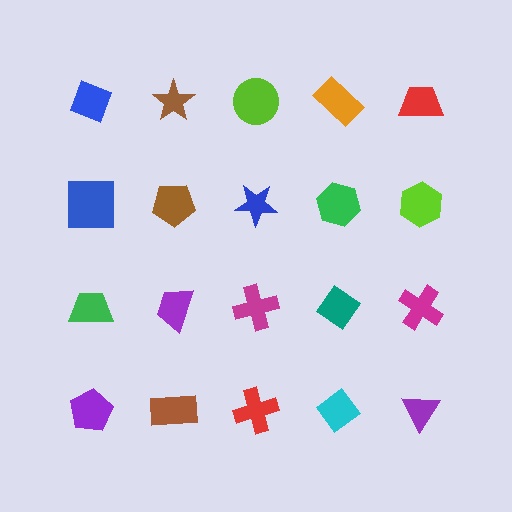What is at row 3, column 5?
A magenta cross.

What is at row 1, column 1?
A blue diamond.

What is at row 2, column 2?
A brown pentagon.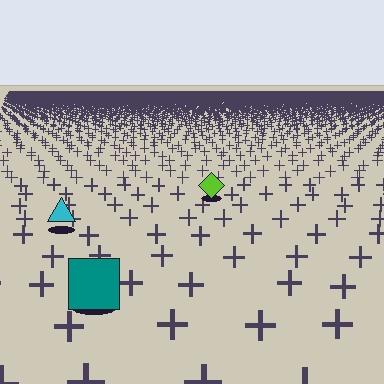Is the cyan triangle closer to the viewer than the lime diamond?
Yes. The cyan triangle is closer — you can tell from the texture gradient: the ground texture is coarser near it.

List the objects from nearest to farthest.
From nearest to farthest: the teal square, the cyan triangle, the lime diamond.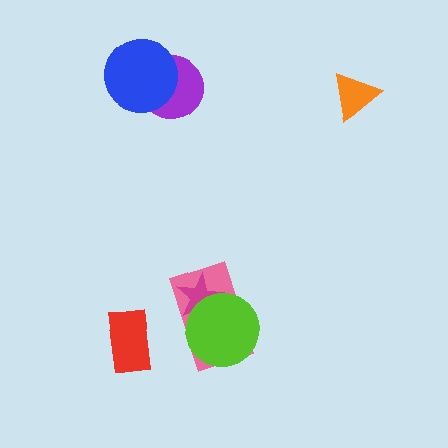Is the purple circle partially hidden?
Yes, it is partially covered by another shape.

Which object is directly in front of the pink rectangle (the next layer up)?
The magenta star is directly in front of the pink rectangle.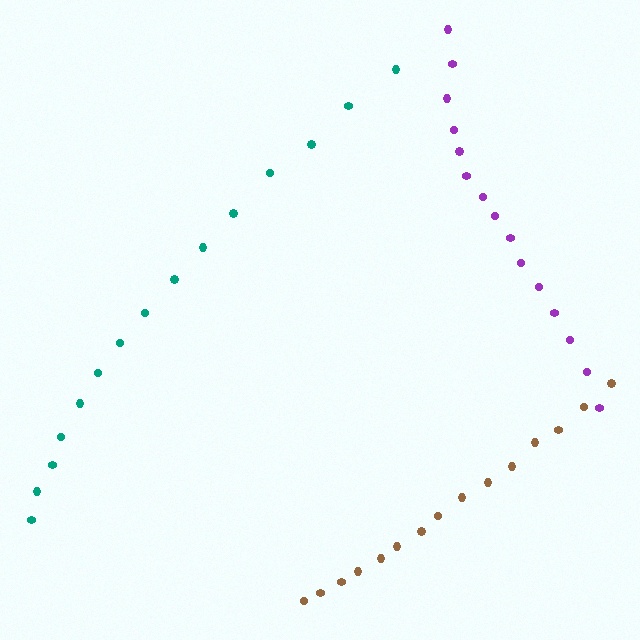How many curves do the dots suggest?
There are 3 distinct paths.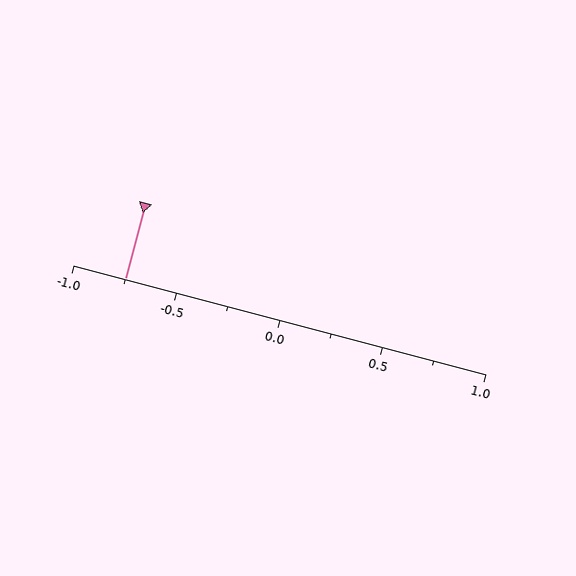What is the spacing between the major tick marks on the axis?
The major ticks are spaced 0.5 apart.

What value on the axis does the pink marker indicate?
The marker indicates approximately -0.75.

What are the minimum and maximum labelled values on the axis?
The axis runs from -1.0 to 1.0.